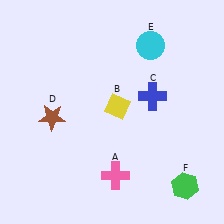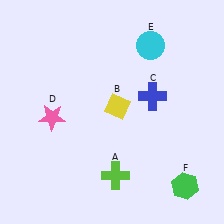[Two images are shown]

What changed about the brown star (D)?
In Image 1, D is brown. In Image 2, it changed to pink.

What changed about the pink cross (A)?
In Image 1, A is pink. In Image 2, it changed to lime.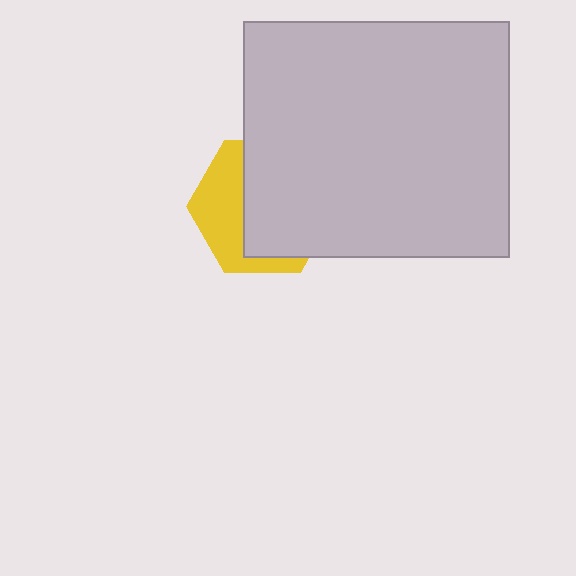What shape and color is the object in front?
The object in front is a light gray rectangle.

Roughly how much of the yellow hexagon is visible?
A small part of it is visible (roughly 40%).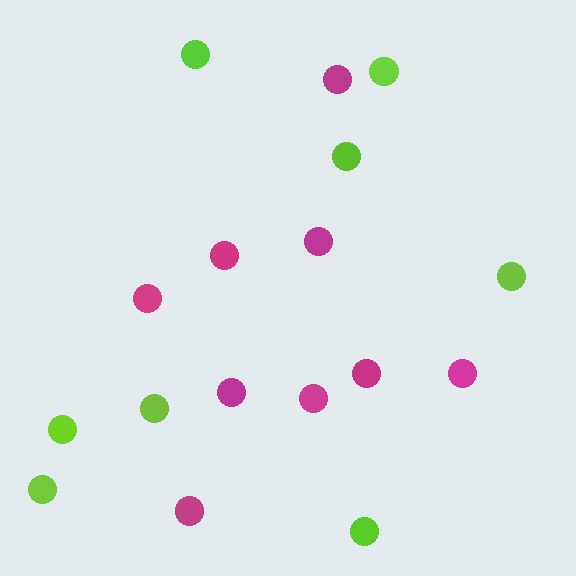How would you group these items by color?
There are 2 groups: one group of magenta circles (9) and one group of lime circles (8).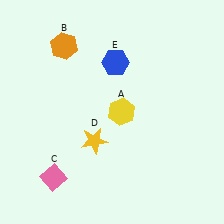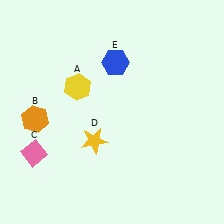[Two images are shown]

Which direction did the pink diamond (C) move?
The pink diamond (C) moved up.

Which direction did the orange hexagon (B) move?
The orange hexagon (B) moved down.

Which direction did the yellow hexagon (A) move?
The yellow hexagon (A) moved left.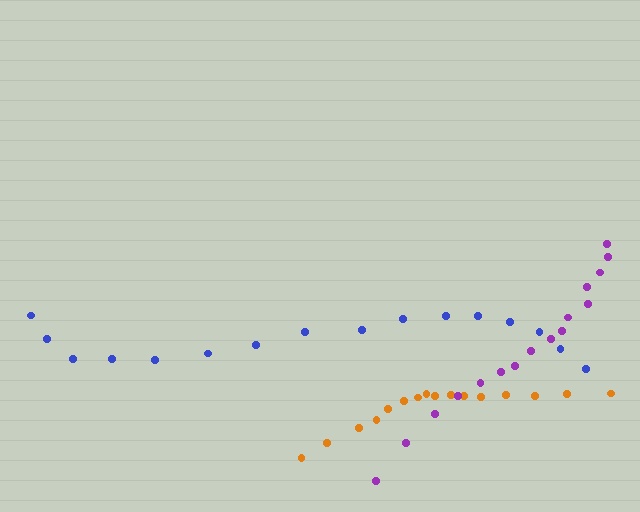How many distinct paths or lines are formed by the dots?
There are 3 distinct paths.